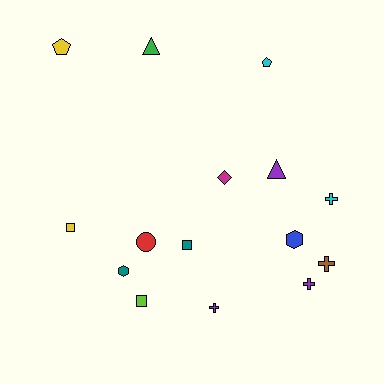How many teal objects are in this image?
There are 2 teal objects.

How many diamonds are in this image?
There is 1 diamond.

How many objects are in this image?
There are 15 objects.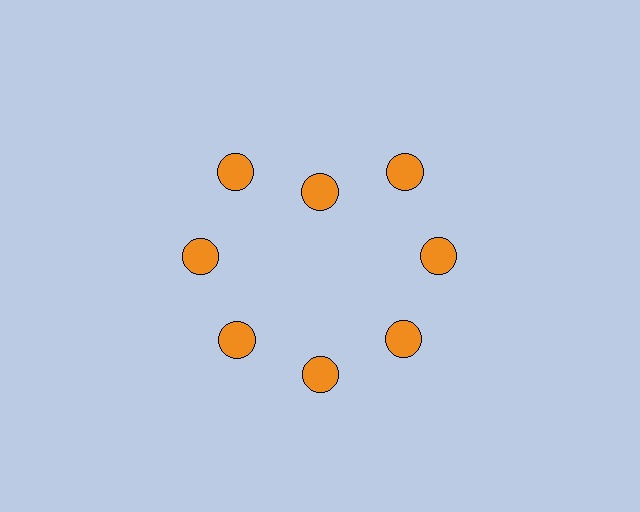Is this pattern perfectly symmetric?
No. The 8 orange circles are arranged in a ring, but one element near the 12 o'clock position is pulled inward toward the center, breaking the 8-fold rotational symmetry.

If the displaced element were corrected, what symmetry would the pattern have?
It would have 8-fold rotational symmetry — the pattern would map onto itself every 45 degrees.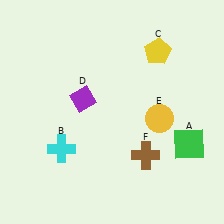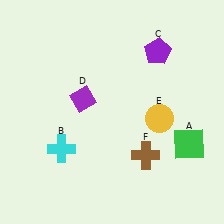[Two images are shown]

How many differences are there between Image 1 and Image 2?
There is 1 difference between the two images.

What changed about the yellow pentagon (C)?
In Image 1, C is yellow. In Image 2, it changed to purple.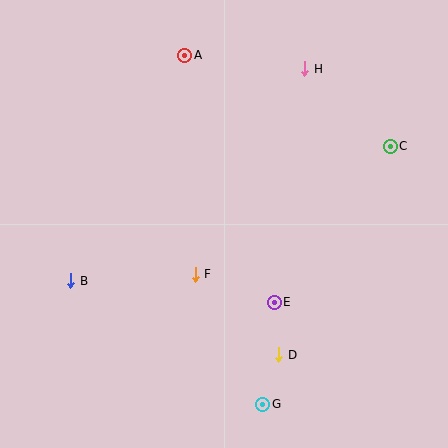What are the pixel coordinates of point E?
Point E is at (274, 302).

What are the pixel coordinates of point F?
Point F is at (195, 274).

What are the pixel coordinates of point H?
Point H is at (305, 69).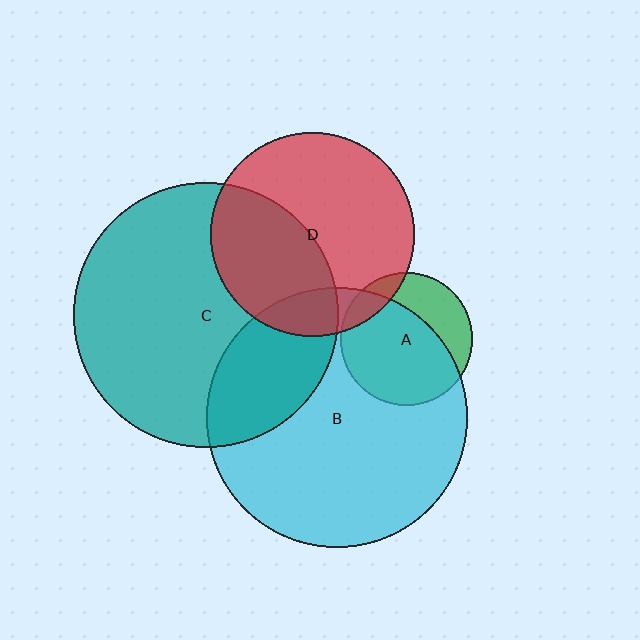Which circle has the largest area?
Circle C (teal).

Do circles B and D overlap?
Yes.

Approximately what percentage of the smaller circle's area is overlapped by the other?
Approximately 15%.